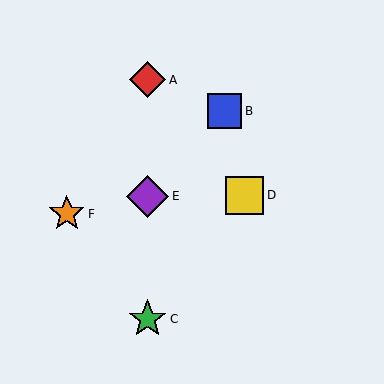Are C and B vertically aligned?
No, C is at x≈148 and B is at x≈224.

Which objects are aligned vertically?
Objects A, C, E are aligned vertically.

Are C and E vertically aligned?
Yes, both are at x≈148.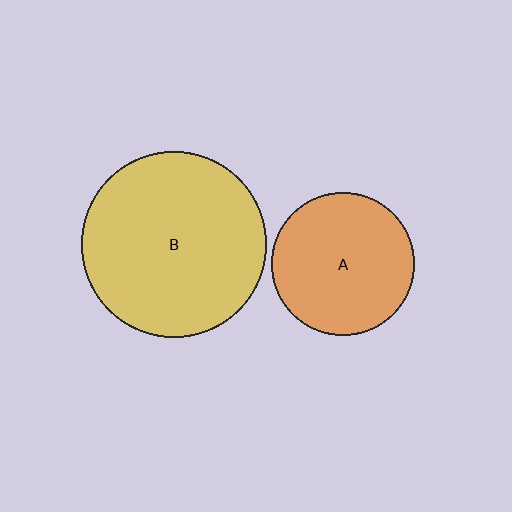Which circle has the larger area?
Circle B (yellow).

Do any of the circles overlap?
No, none of the circles overlap.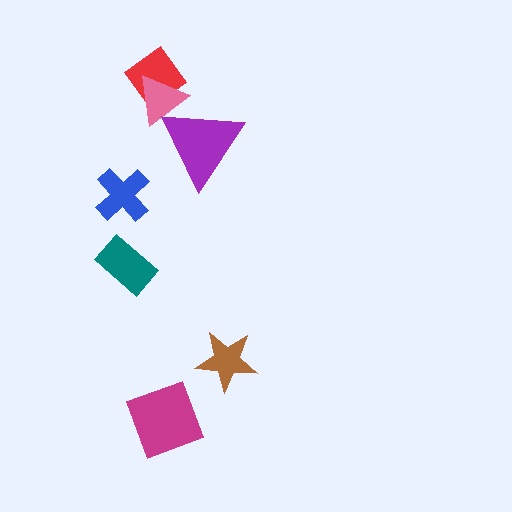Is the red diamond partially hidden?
Yes, it is partially covered by another shape.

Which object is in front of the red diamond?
The pink triangle is in front of the red diamond.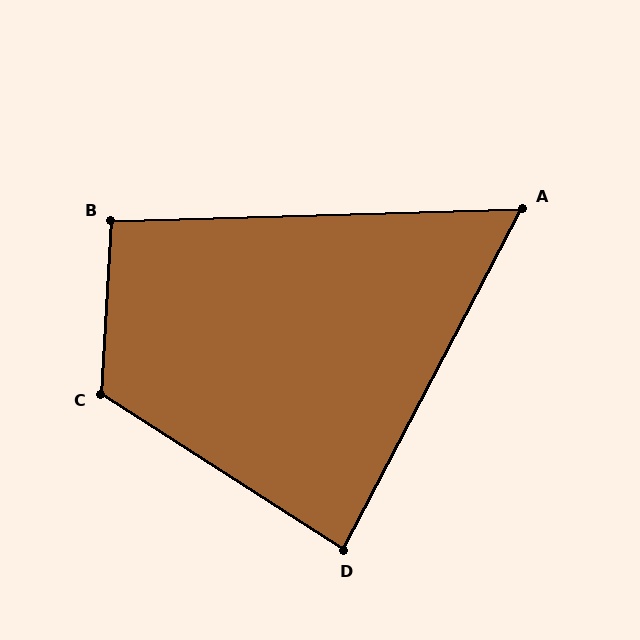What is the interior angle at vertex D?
Approximately 85 degrees (acute).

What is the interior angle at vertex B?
Approximately 95 degrees (obtuse).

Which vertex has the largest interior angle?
C, at approximately 119 degrees.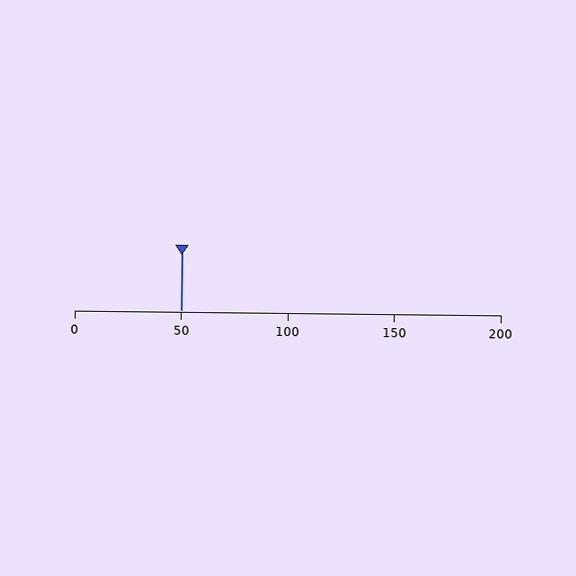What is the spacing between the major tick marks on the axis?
The major ticks are spaced 50 apart.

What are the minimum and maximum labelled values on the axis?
The axis runs from 0 to 200.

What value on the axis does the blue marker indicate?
The marker indicates approximately 50.